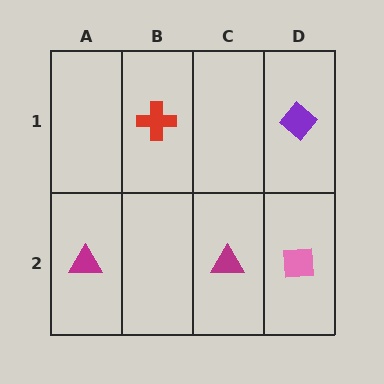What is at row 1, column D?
A purple diamond.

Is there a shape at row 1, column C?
No, that cell is empty.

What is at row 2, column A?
A magenta triangle.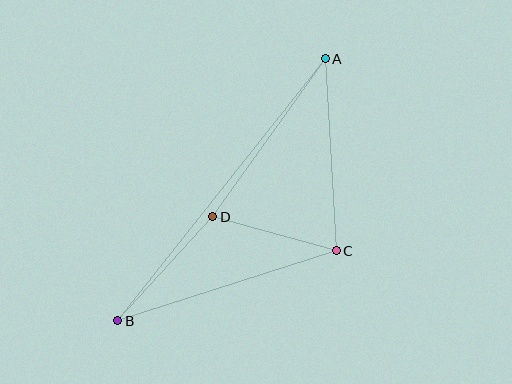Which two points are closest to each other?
Points C and D are closest to each other.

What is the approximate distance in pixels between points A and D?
The distance between A and D is approximately 194 pixels.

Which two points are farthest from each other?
Points A and B are farthest from each other.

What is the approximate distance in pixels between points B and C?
The distance between B and C is approximately 230 pixels.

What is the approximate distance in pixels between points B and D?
The distance between B and D is approximately 141 pixels.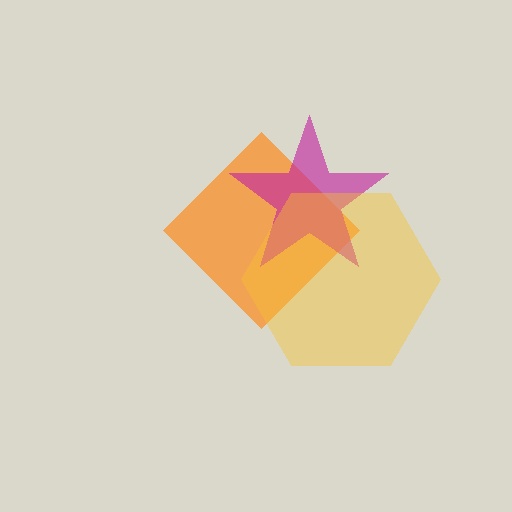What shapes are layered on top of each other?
The layered shapes are: an orange diamond, a magenta star, a yellow hexagon.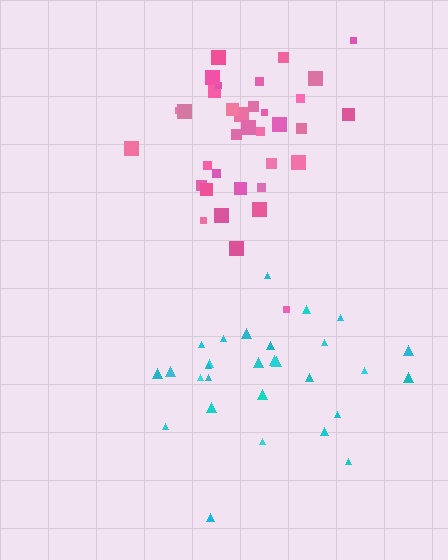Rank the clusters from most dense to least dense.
pink, cyan.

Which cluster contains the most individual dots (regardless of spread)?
Pink (35).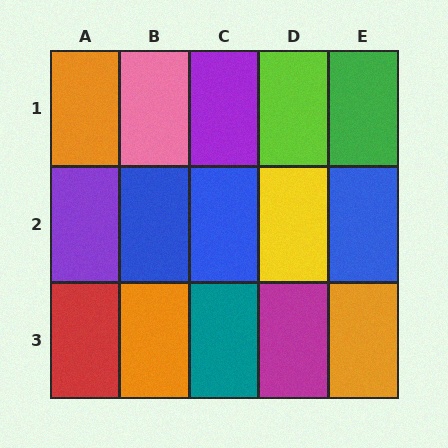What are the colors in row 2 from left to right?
Purple, blue, blue, yellow, blue.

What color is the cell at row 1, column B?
Pink.